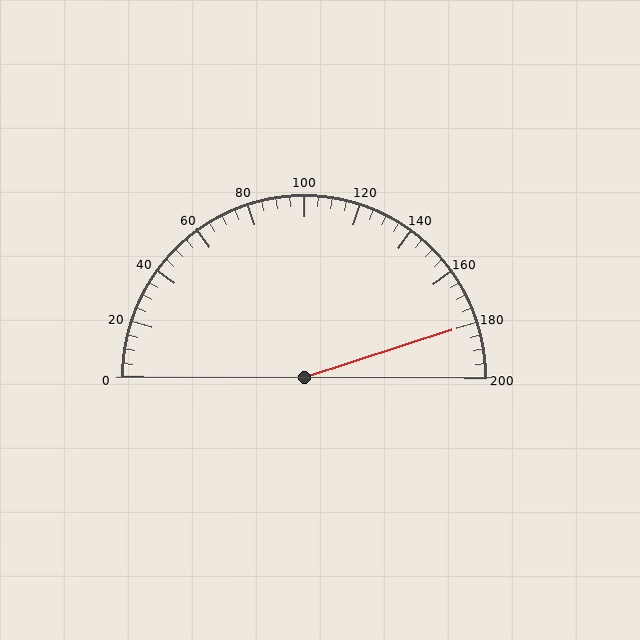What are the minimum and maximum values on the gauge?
The gauge ranges from 0 to 200.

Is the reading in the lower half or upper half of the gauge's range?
The reading is in the upper half of the range (0 to 200).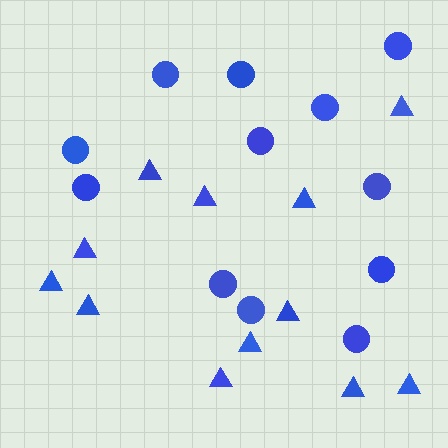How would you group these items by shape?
There are 2 groups: one group of circles (12) and one group of triangles (12).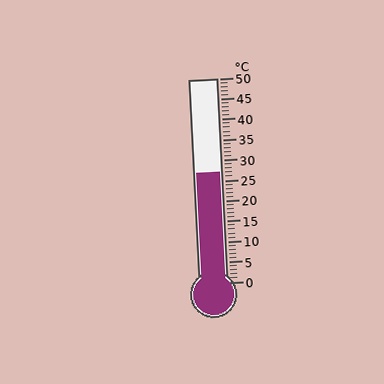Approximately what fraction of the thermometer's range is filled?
The thermometer is filled to approximately 55% of its range.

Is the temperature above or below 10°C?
The temperature is above 10°C.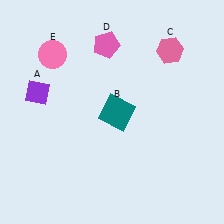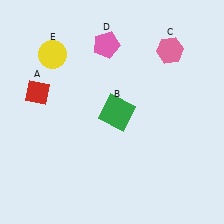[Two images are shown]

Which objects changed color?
A changed from purple to red. B changed from teal to green. E changed from pink to yellow.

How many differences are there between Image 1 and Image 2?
There are 3 differences between the two images.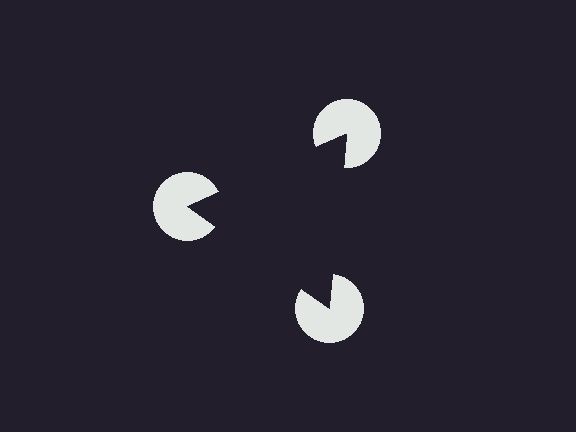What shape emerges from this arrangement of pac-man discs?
An illusory triangle — its edges are inferred from the aligned wedge cuts in the pac-man discs, not physically drawn.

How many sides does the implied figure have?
3 sides.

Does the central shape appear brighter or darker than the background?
It typically appears slightly darker than the background, even though no actual brightness change is drawn.